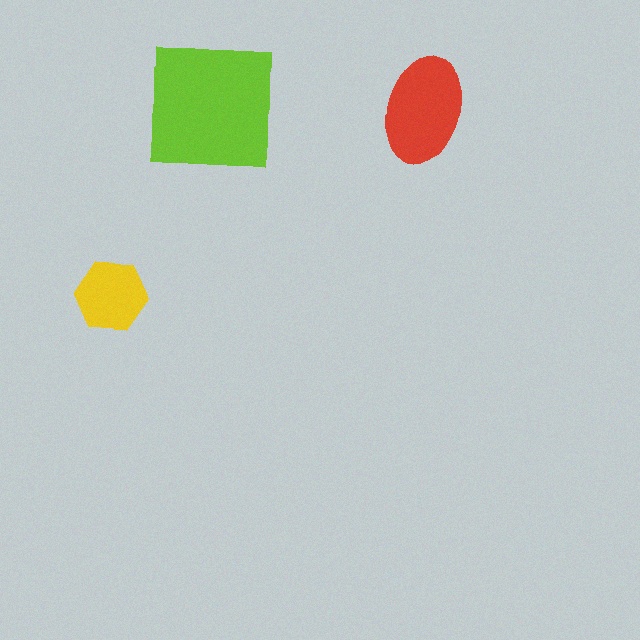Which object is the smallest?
The yellow hexagon.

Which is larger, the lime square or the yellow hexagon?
The lime square.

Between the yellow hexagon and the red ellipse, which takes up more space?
The red ellipse.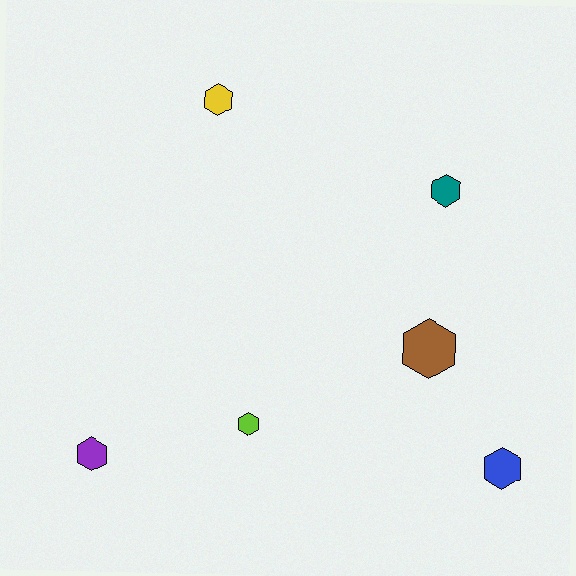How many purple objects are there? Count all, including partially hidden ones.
There is 1 purple object.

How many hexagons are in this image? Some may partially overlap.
There are 6 hexagons.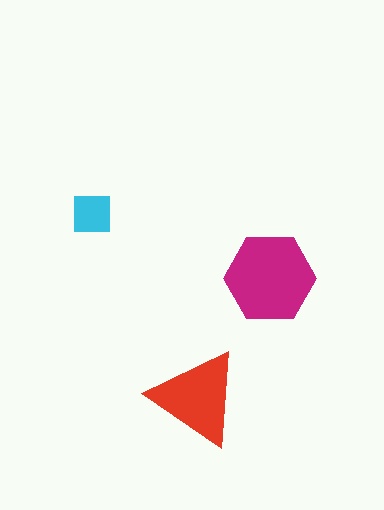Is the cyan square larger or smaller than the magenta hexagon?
Smaller.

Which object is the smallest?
The cyan square.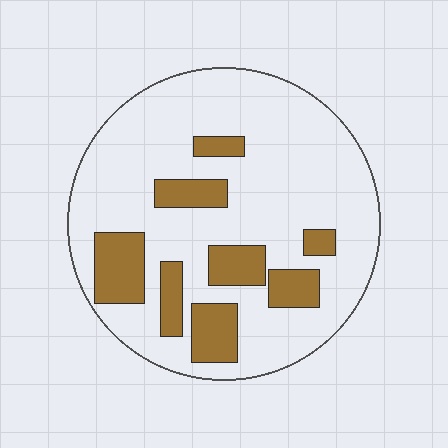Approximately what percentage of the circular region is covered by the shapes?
Approximately 20%.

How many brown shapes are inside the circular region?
8.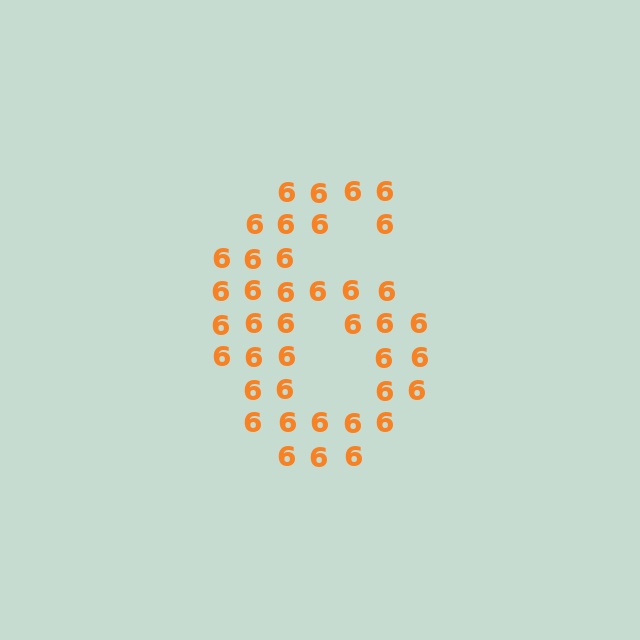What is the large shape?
The large shape is the digit 6.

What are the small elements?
The small elements are digit 6's.